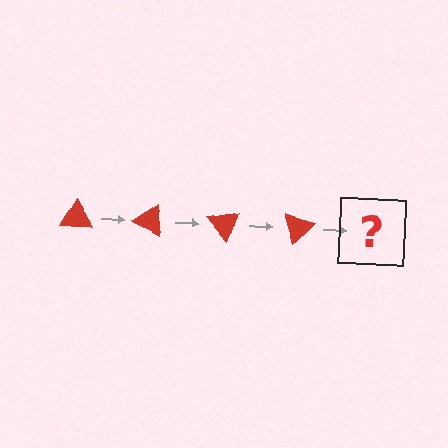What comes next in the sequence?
The next element should be a red triangle rotated 100 degrees.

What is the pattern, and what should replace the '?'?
The pattern is that the triangle rotates 25 degrees each step. The '?' should be a red triangle rotated 100 degrees.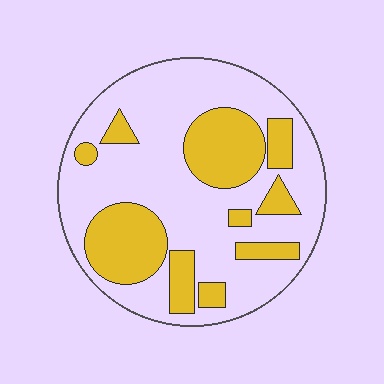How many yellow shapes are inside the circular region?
10.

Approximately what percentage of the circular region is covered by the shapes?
Approximately 30%.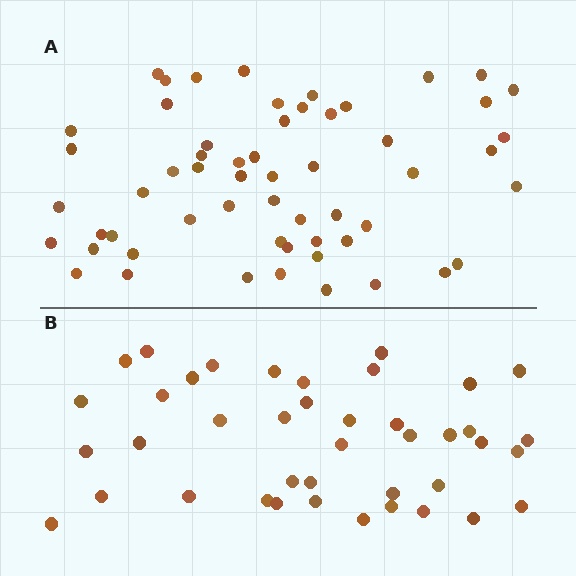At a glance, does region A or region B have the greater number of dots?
Region A (the top region) has more dots.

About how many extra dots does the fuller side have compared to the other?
Region A has approximately 15 more dots than region B.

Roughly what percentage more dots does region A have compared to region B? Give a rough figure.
About 40% more.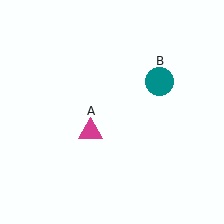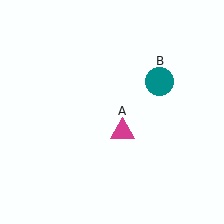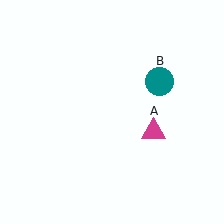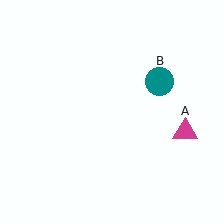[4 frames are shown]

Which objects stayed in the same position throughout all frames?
Teal circle (object B) remained stationary.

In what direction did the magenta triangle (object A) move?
The magenta triangle (object A) moved right.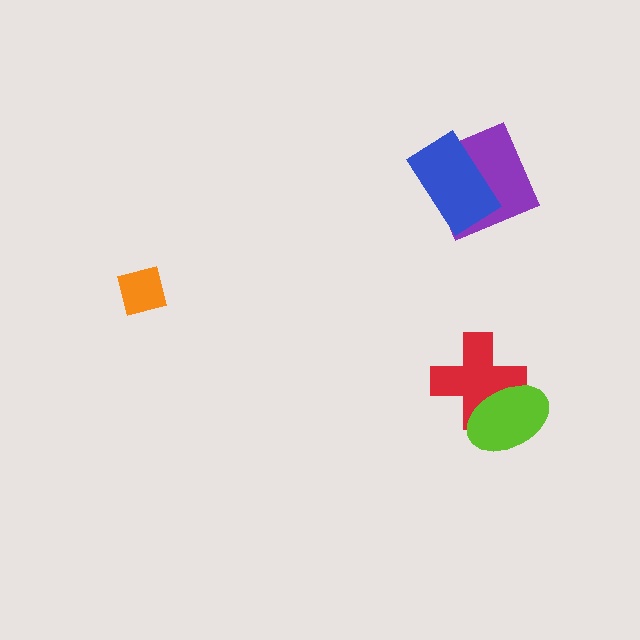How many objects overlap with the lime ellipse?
1 object overlaps with the lime ellipse.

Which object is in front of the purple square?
The blue rectangle is in front of the purple square.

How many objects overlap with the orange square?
0 objects overlap with the orange square.